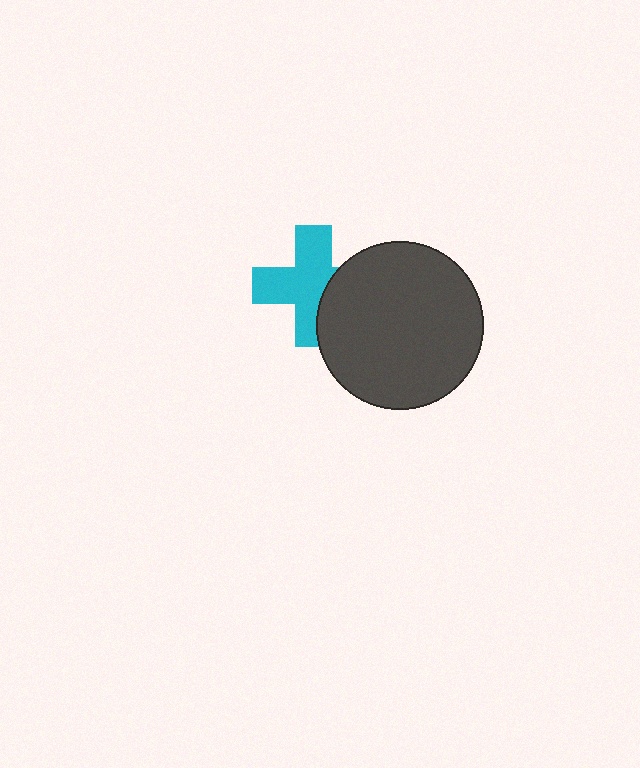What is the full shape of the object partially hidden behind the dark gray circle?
The partially hidden object is a cyan cross.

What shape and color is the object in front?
The object in front is a dark gray circle.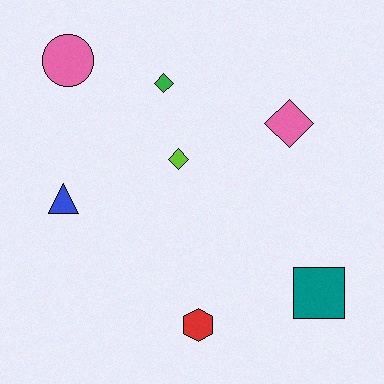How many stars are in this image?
There are no stars.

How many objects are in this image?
There are 7 objects.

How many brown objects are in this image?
There are no brown objects.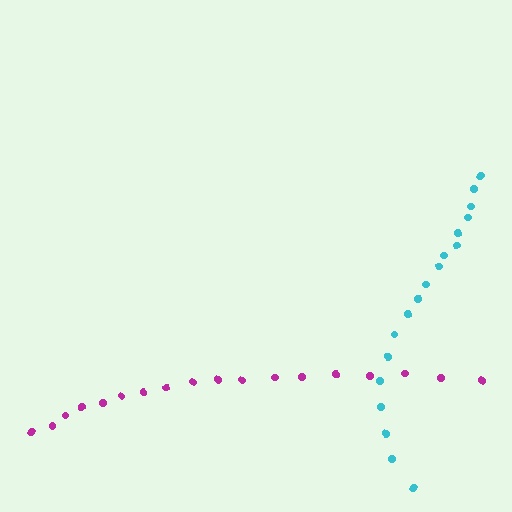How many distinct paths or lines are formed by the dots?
There are 2 distinct paths.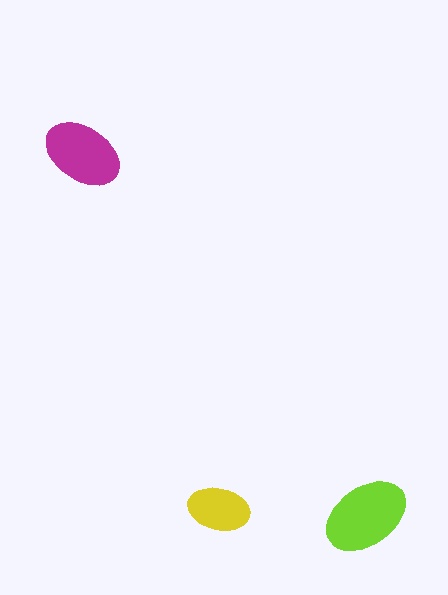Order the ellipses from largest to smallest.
the lime one, the magenta one, the yellow one.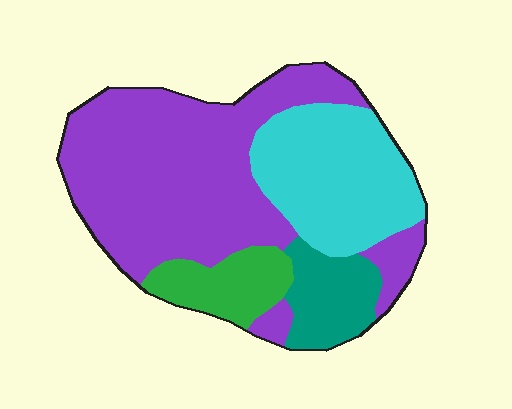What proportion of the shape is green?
Green covers about 10% of the shape.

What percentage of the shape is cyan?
Cyan takes up about one quarter (1/4) of the shape.